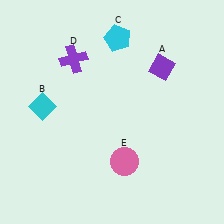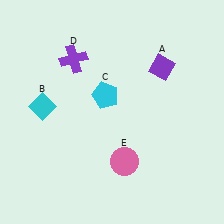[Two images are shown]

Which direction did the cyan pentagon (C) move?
The cyan pentagon (C) moved down.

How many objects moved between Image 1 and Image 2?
1 object moved between the two images.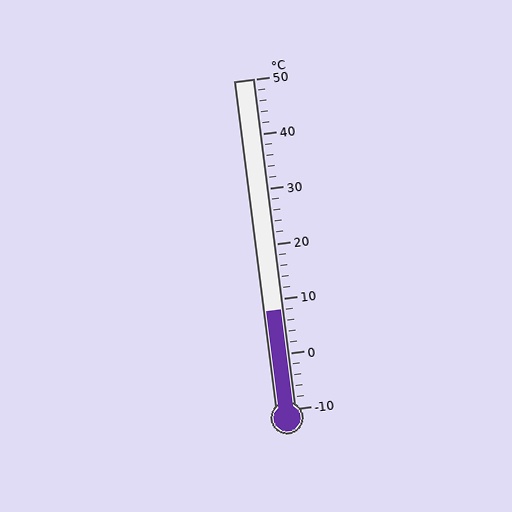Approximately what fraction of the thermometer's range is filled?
The thermometer is filled to approximately 30% of its range.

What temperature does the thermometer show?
The thermometer shows approximately 8°C.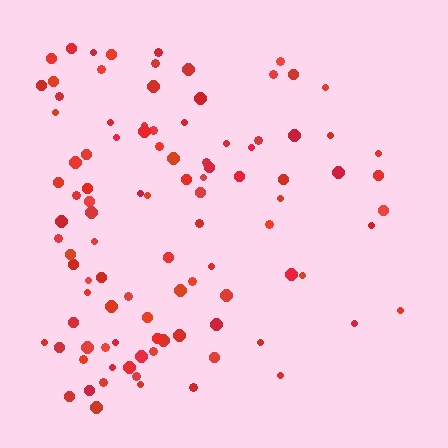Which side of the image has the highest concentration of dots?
The left.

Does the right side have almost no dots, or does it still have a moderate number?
Still a moderate number, just noticeably fewer than the left.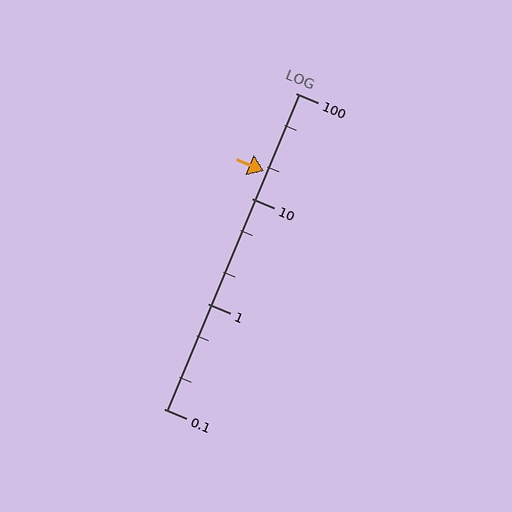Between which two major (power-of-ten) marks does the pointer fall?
The pointer is between 10 and 100.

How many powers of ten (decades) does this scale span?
The scale spans 3 decades, from 0.1 to 100.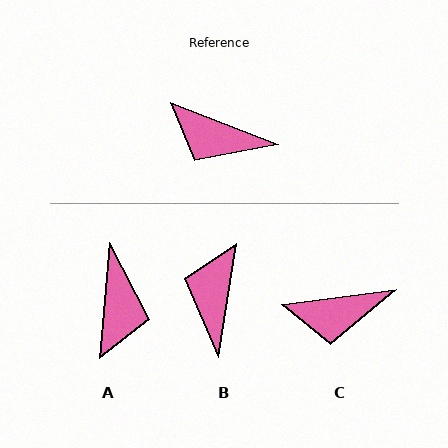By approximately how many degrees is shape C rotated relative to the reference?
Approximately 29 degrees counter-clockwise.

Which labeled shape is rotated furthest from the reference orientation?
A, about 106 degrees away.